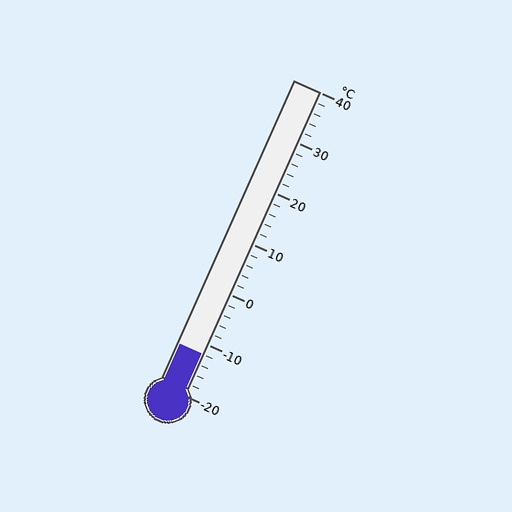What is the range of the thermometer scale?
The thermometer scale ranges from -20°C to 40°C.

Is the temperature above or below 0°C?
The temperature is below 0°C.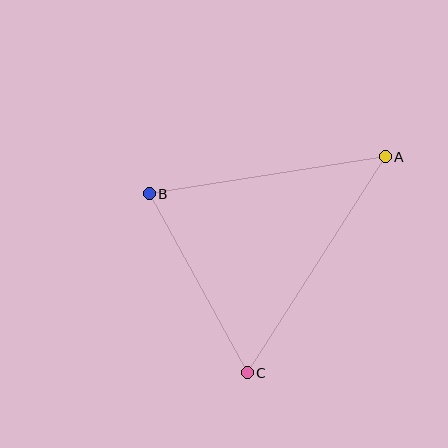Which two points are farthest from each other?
Points A and C are farthest from each other.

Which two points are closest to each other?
Points B and C are closest to each other.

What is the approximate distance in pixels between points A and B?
The distance between A and B is approximately 239 pixels.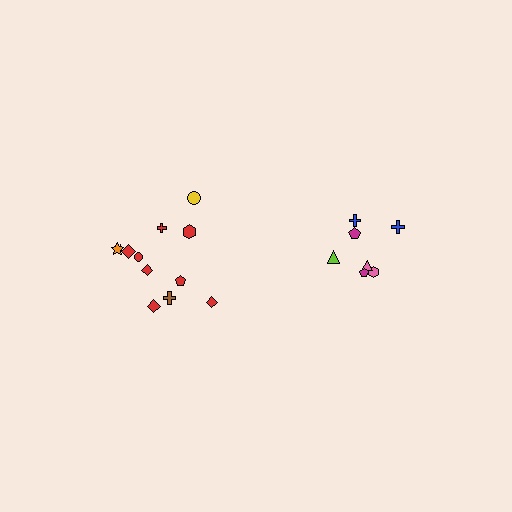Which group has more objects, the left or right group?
The left group.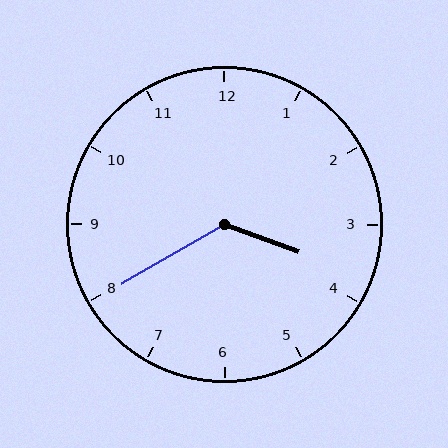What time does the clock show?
3:40.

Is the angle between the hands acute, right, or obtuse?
It is obtuse.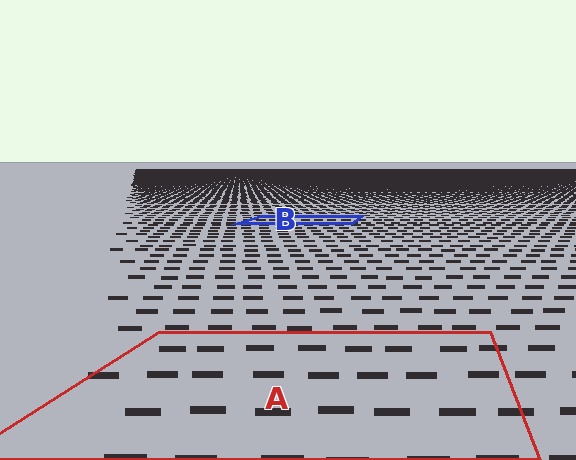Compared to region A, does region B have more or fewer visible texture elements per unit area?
Region B has more texture elements per unit area — they are packed more densely because it is farther away.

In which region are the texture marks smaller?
The texture marks are smaller in region B, because it is farther away.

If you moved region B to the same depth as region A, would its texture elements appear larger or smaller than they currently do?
They would appear larger. At a closer depth, the same texture elements are projected at a bigger on-screen size.